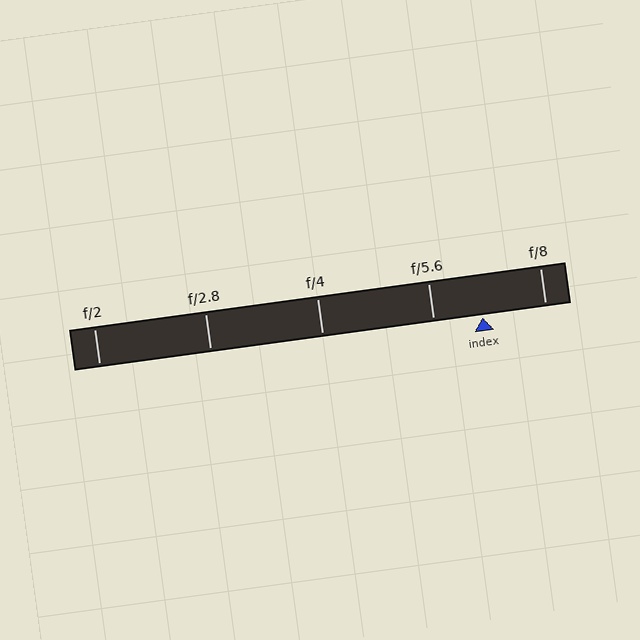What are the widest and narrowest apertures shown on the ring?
The widest aperture shown is f/2 and the narrowest is f/8.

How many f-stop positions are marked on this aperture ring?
There are 5 f-stop positions marked.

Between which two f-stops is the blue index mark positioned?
The index mark is between f/5.6 and f/8.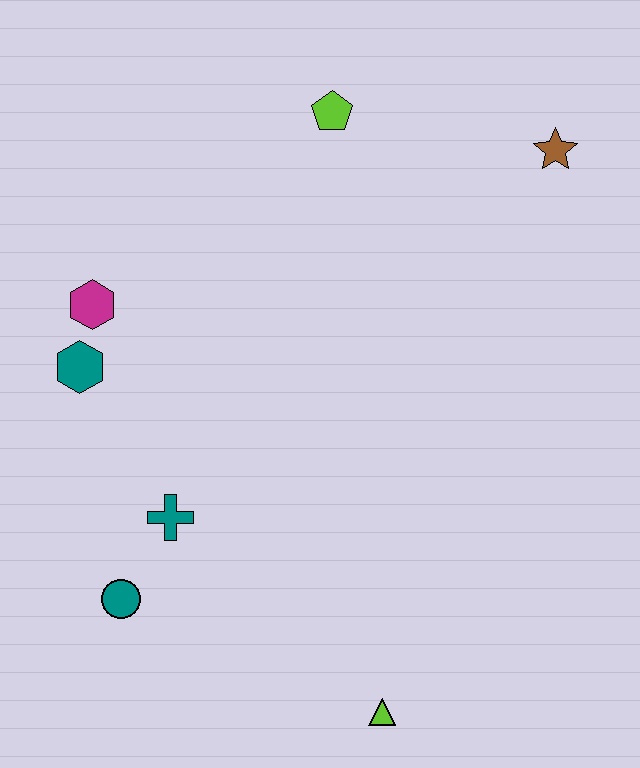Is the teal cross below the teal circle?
No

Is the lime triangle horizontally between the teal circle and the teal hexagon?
No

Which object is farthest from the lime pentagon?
The lime triangle is farthest from the lime pentagon.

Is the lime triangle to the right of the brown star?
No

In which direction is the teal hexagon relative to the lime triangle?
The teal hexagon is above the lime triangle.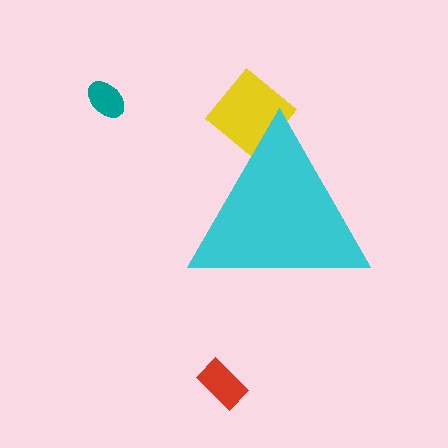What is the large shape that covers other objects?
A cyan triangle.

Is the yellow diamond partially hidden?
Yes, the yellow diamond is partially hidden behind the cyan triangle.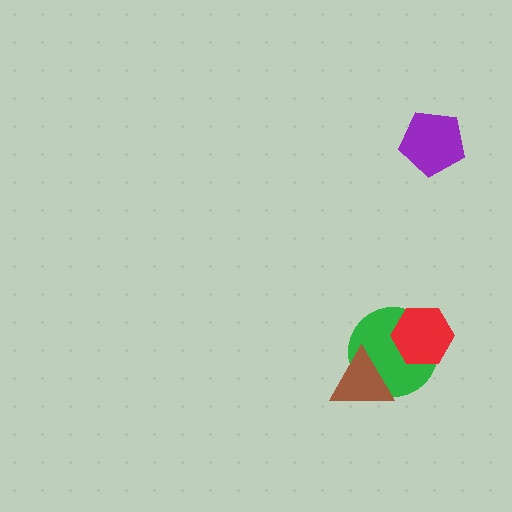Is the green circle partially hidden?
Yes, it is partially covered by another shape.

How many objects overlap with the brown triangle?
1 object overlaps with the brown triangle.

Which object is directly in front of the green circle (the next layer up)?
The brown triangle is directly in front of the green circle.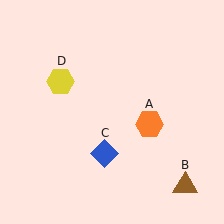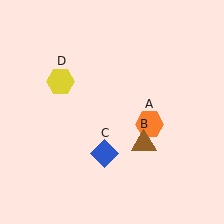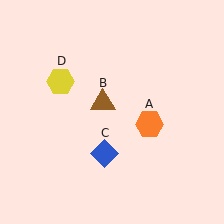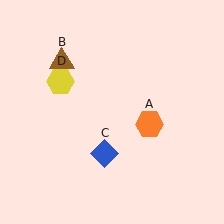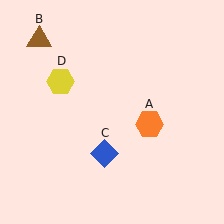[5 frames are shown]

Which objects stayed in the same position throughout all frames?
Orange hexagon (object A) and blue diamond (object C) and yellow hexagon (object D) remained stationary.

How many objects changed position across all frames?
1 object changed position: brown triangle (object B).